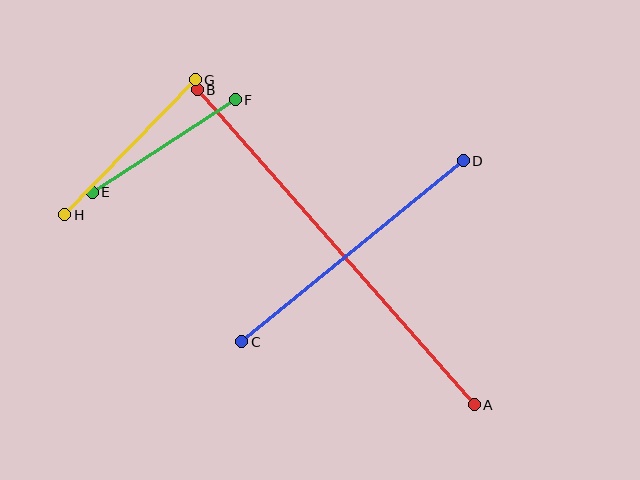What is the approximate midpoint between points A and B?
The midpoint is at approximately (336, 247) pixels.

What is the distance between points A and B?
The distance is approximately 420 pixels.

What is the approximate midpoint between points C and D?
The midpoint is at approximately (352, 251) pixels.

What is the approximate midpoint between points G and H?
The midpoint is at approximately (130, 147) pixels.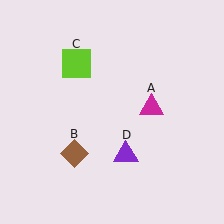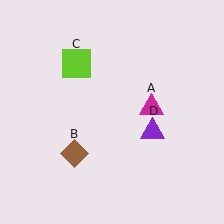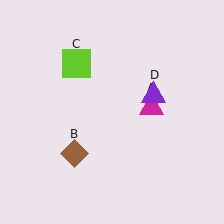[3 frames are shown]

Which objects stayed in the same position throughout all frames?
Magenta triangle (object A) and brown diamond (object B) and lime square (object C) remained stationary.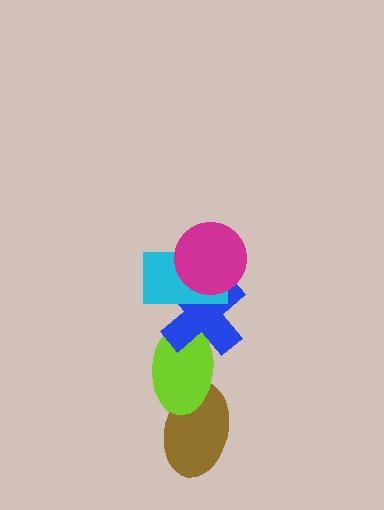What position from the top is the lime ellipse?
The lime ellipse is 4th from the top.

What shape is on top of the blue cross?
The cyan rectangle is on top of the blue cross.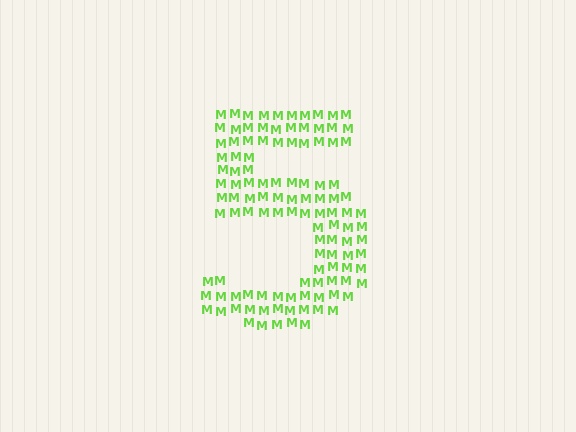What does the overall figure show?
The overall figure shows the digit 5.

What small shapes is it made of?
It is made of small letter M's.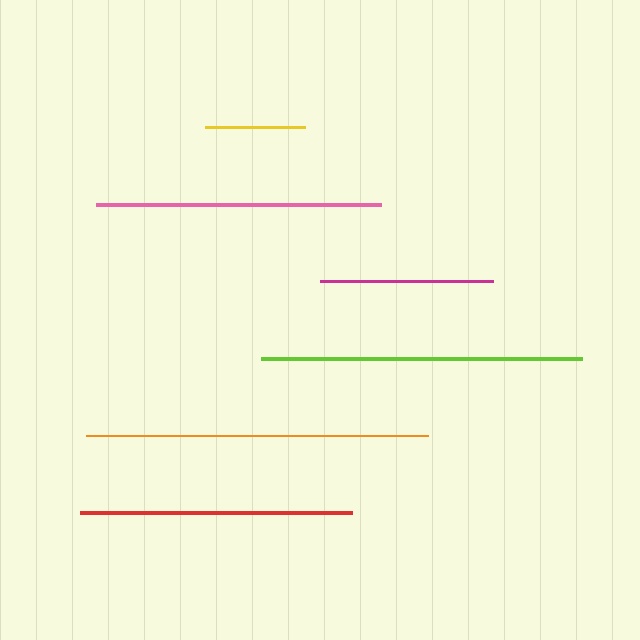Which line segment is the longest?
The orange line is the longest at approximately 342 pixels.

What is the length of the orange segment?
The orange segment is approximately 342 pixels long.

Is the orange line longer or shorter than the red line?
The orange line is longer than the red line.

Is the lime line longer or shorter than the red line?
The lime line is longer than the red line.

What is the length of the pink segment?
The pink segment is approximately 284 pixels long.